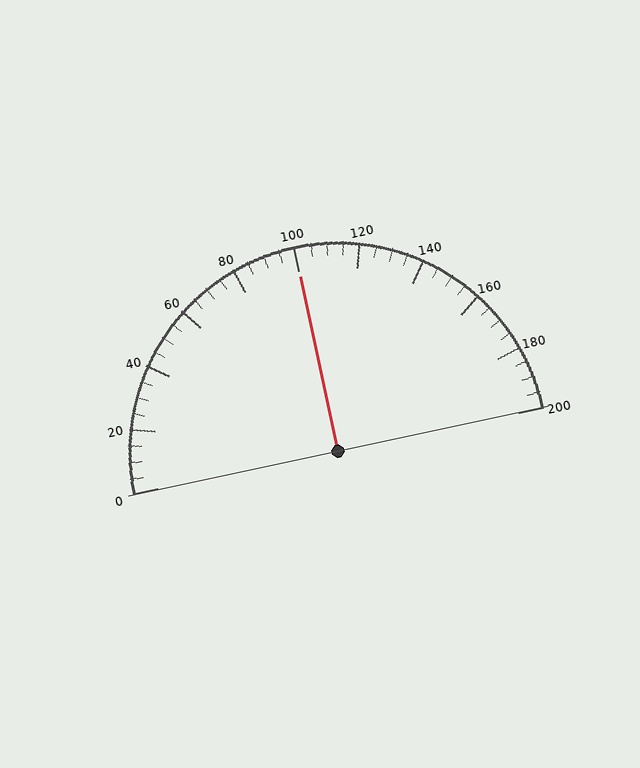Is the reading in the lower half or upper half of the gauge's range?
The reading is in the upper half of the range (0 to 200).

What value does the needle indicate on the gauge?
The needle indicates approximately 100.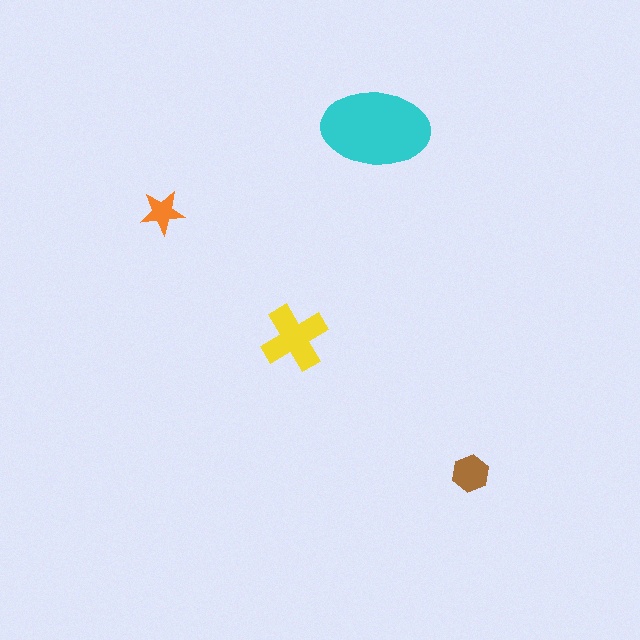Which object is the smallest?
The orange star.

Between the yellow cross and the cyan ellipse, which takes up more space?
The cyan ellipse.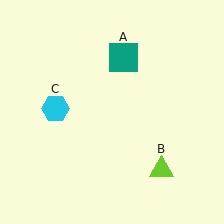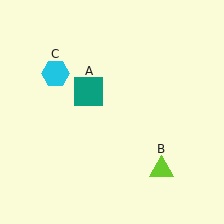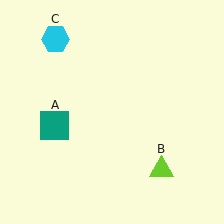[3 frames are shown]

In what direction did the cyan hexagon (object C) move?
The cyan hexagon (object C) moved up.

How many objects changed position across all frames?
2 objects changed position: teal square (object A), cyan hexagon (object C).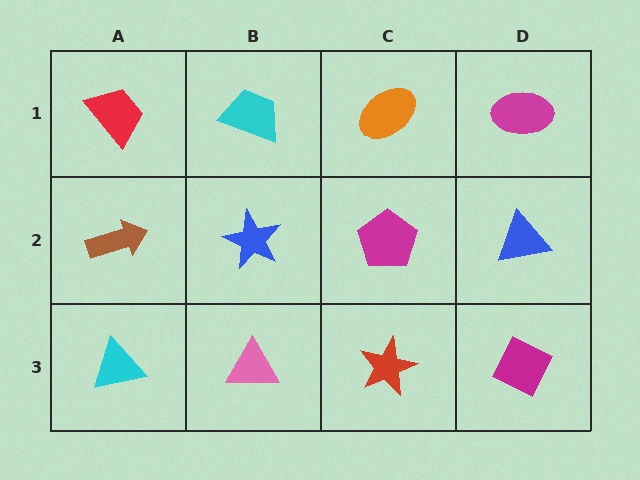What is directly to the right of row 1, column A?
A cyan trapezoid.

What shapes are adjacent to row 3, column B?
A blue star (row 2, column B), a cyan triangle (row 3, column A), a red star (row 3, column C).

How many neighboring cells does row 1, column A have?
2.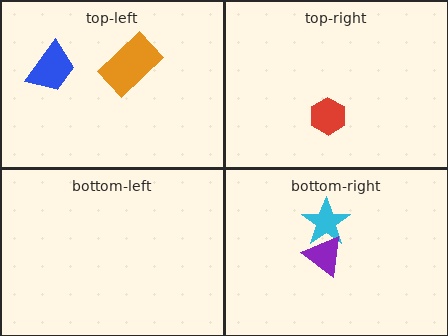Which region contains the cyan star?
The bottom-right region.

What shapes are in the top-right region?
The red hexagon.